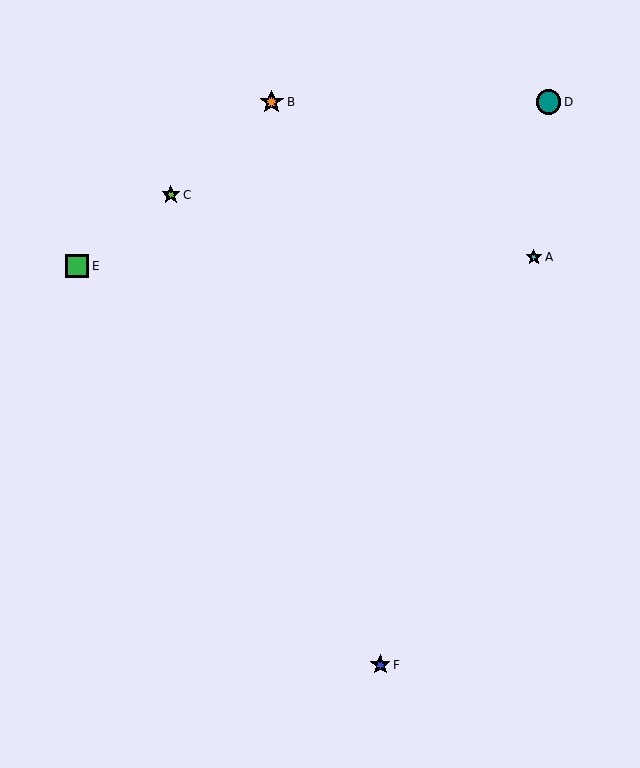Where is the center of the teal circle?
The center of the teal circle is at (548, 102).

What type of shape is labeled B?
Shape B is an orange star.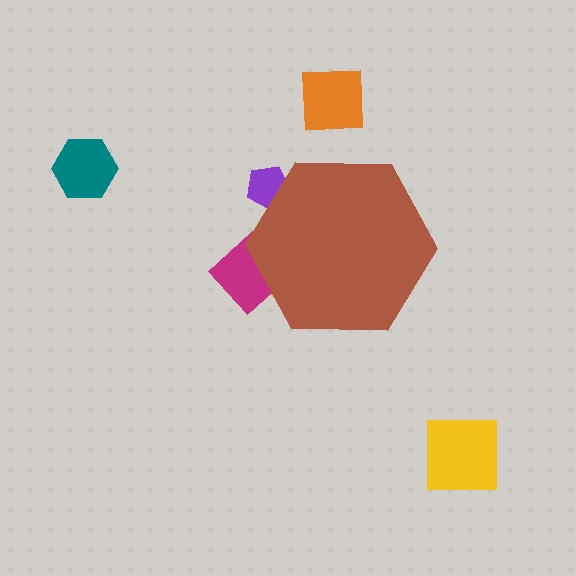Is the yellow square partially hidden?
No, the yellow square is fully visible.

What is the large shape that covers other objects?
A brown hexagon.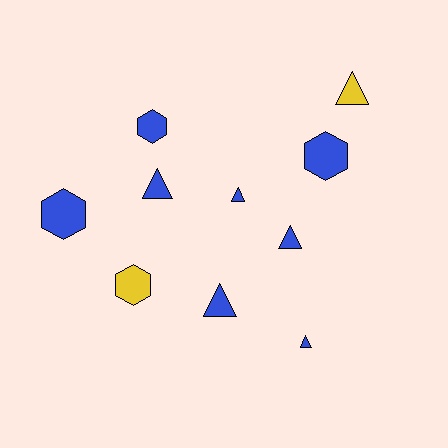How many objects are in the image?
There are 10 objects.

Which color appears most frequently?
Blue, with 8 objects.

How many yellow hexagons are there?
There is 1 yellow hexagon.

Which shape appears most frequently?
Triangle, with 6 objects.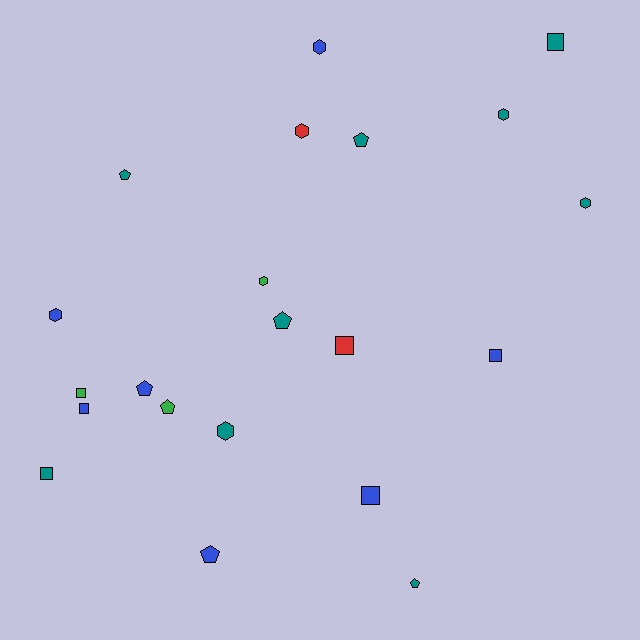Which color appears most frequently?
Teal, with 9 objects.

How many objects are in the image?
There are 21 objects.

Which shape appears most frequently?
Square, with 7 objects.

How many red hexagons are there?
There is 1 red hexagon.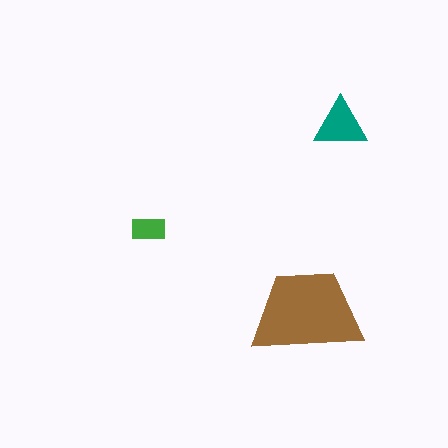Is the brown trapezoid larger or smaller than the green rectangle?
Larger.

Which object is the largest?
The brown trapezoid.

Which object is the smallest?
The green rectangle.